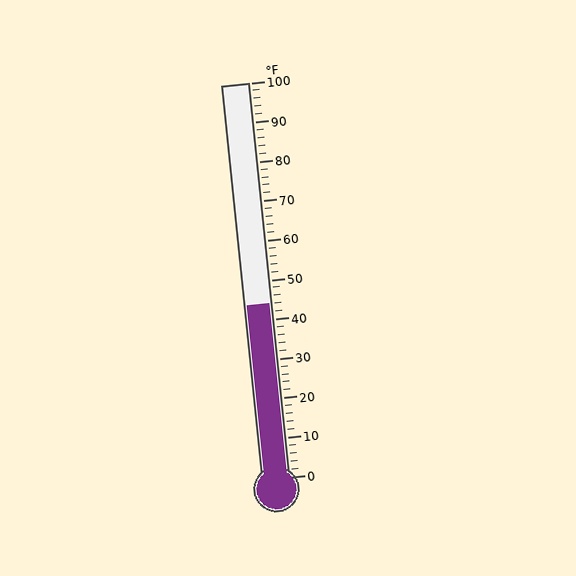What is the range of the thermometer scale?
The thermometer scale ranges from 0°F to 100°F.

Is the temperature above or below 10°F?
The temperature is above 10°F.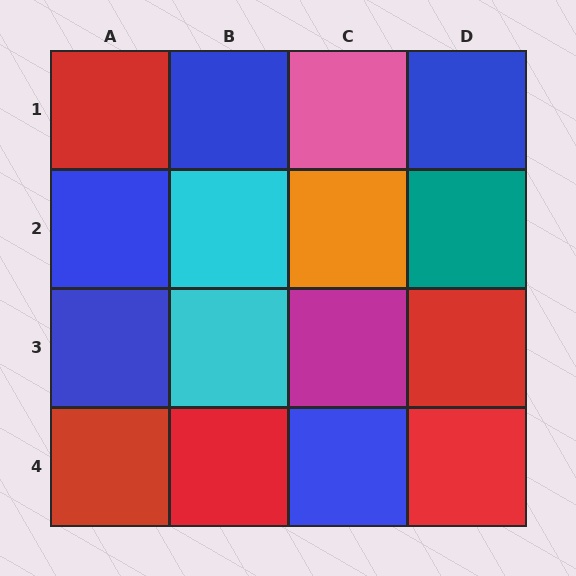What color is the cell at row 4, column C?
Blue.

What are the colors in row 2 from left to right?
Blue, cyan, orange, teal.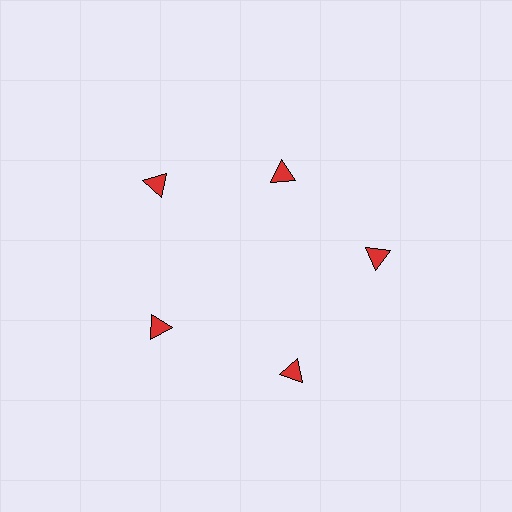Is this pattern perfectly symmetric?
No. The 5 red triangles are arranged in a ring, but one element near the 1 o'clock position is pulled inward toward the center, breaking the 5-fold rotational symmetry.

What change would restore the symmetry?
The symmetry would be restored by moving it outward, back onto the ring so that all 5 triangles sit at equal angles and equal distance from the center.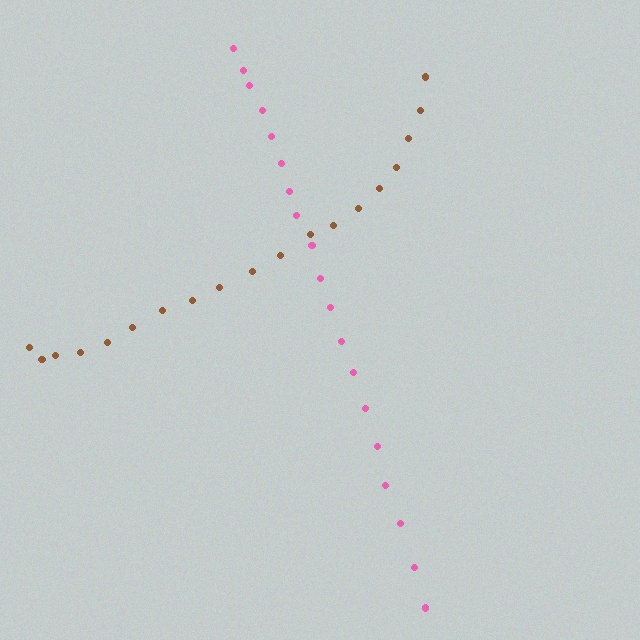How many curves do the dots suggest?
There are 2 distinct paths.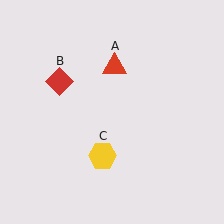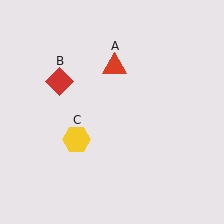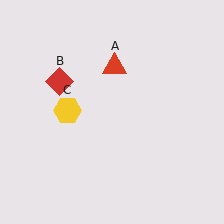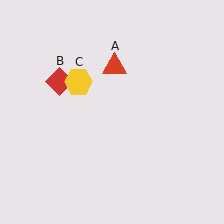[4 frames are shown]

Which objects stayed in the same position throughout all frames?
Red triangle (object A) and red diamond (object B) remained stationary.